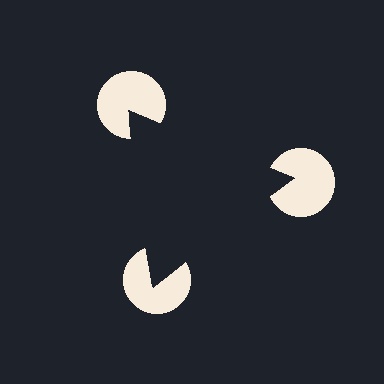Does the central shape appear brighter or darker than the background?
It typically appears slightly darker than the background, even though no actual brightness change is drawn.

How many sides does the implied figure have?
3 sides.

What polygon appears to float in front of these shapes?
An illusory triangle — its edges are inferred from the aligned wedge cuts in the pac-man discs, not physically drawn.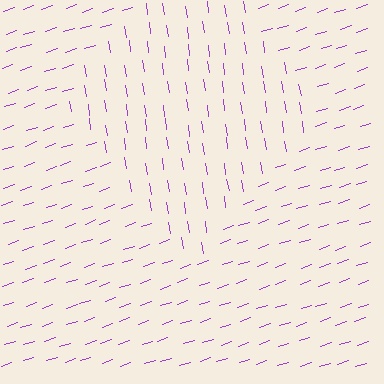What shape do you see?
I see a diamond.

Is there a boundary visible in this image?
Yes, there is a texture boundary formed by a change in line orientation.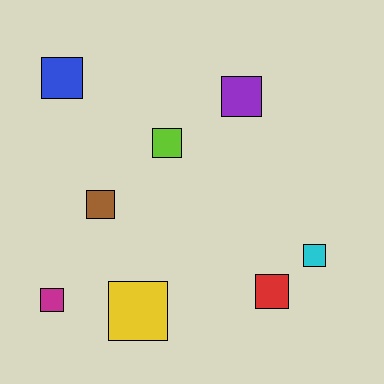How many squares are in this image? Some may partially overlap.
There are 8 squares.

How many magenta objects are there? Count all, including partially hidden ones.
There is 1 magenta object.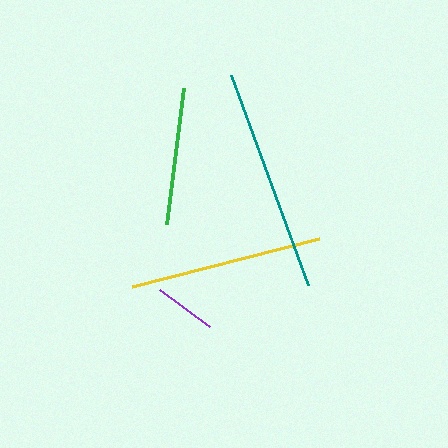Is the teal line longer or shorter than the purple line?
The teal line is longer than the purple line.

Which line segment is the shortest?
The purple line is the shortest at approximately 62 pixels.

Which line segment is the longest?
The teal line is the longest at approximately 224 pixels.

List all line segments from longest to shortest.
From longest to shortest: teal, yellow, green, purple.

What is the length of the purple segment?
The purple segment is approximately 62 pixels long.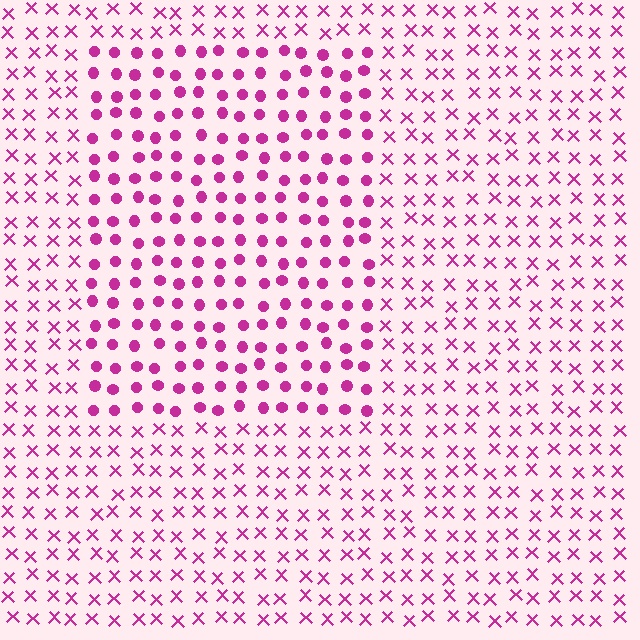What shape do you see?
I see a rectangle.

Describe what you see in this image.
The image is filled with small magenta elements arranged in a uniform grid. A rectangle-shaped region contains circles, while the surrounding area contains X marks. The boundary is defined purely by the change in element shape.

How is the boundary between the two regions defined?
The boundary is defined by a change in element shape: circles inside vs. X marks outside. All elements share the same color and spacing.